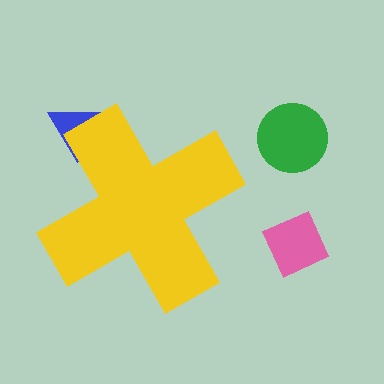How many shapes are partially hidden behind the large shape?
1 shape is partially hidden.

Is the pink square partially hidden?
No, the pink square is fully visible.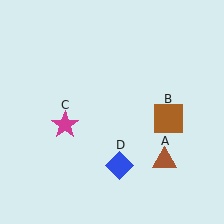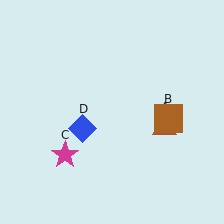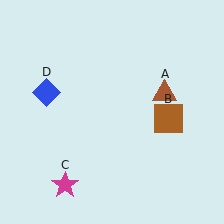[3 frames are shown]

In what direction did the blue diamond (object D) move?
The blue diamond (object D) moved up and to the left.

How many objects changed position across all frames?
3 objects changed position: brown triangle (object A), magenta star (object C), blue diamond (object D).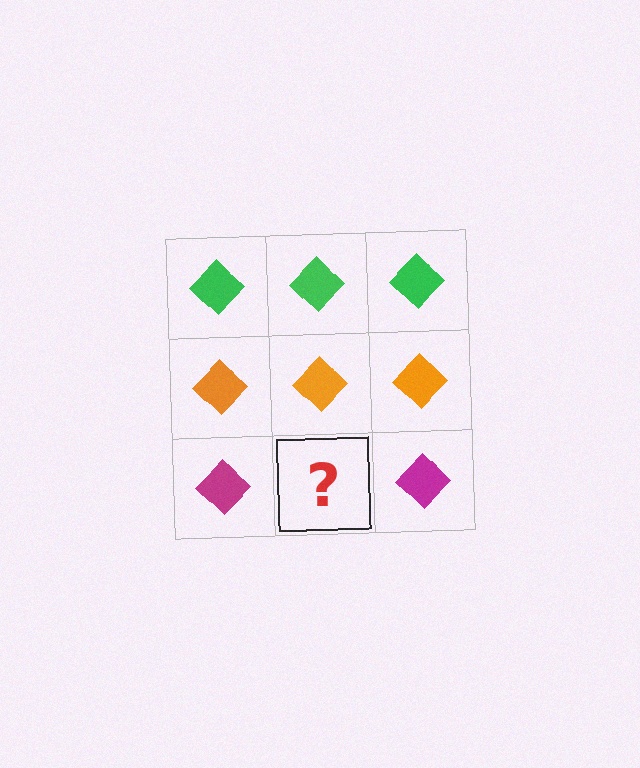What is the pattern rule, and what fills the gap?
The rule is that each row has a consistent color. The gap should be filled with a magenta diamond.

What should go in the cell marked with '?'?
The missing cell should contain a magenta diamond.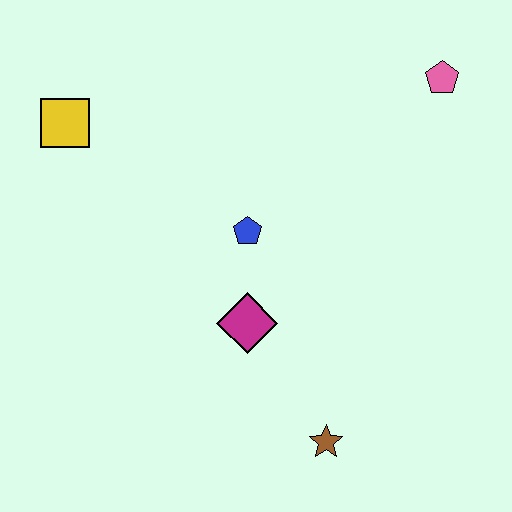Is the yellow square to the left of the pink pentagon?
Yes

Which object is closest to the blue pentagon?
The magenta diamond is closest to the blue pentagon.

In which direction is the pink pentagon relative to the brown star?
The pink pentagon is above the brown star.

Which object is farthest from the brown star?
The yellow square is farthest from the brown star.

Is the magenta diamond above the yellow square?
No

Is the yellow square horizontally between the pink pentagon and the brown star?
No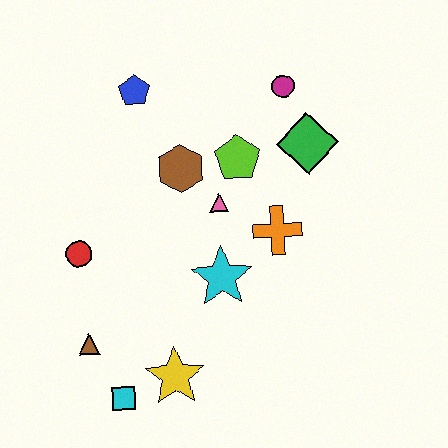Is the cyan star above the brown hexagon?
No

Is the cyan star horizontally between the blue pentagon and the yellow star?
No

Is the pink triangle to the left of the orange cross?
Yes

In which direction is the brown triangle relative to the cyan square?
The brown triangle is above the cyan square.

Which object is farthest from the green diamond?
The cyan square is farthest from the green diamond.